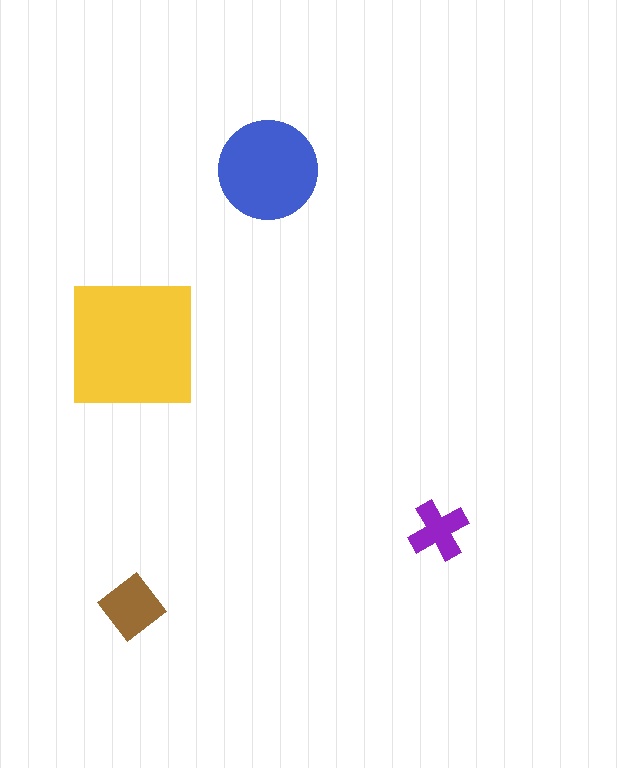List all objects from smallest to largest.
The purple cross, the brown diamond, the blue circle, the yellow square.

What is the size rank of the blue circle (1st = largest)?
2nd.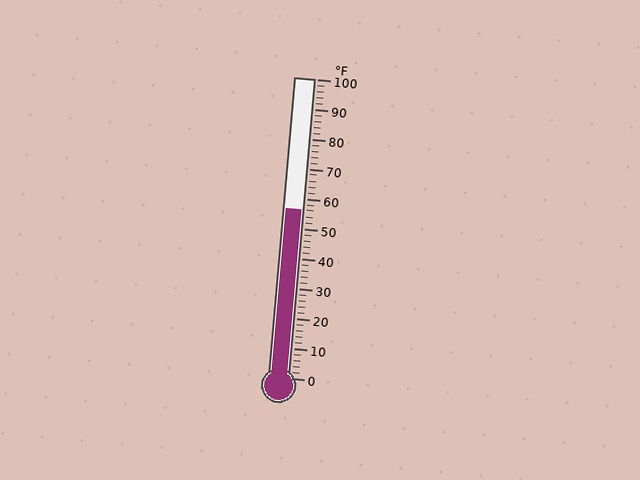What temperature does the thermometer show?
The thermometer shows approximately 56°F.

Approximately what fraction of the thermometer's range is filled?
The thermometer is filled to approximately 55% of its range.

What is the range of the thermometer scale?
The thermometer scale ranges from 0°F to 100°F.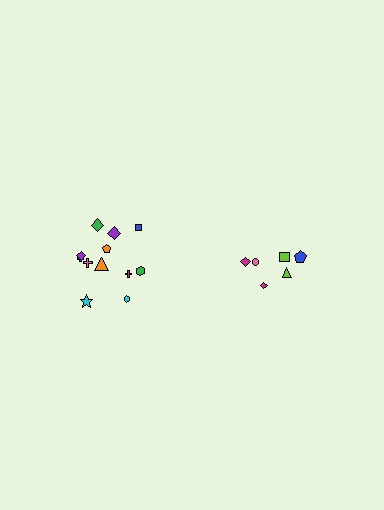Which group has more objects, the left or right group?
The left group.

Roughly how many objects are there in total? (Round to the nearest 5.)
Roughly 20 objects in total.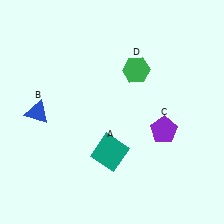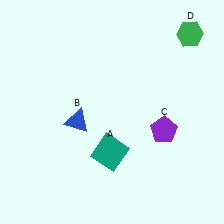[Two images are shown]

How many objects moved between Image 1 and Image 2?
2 objects moved between the two images.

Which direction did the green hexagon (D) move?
The green hexagon (D) moved right.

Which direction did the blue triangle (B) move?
The blue triangle (B) moved right.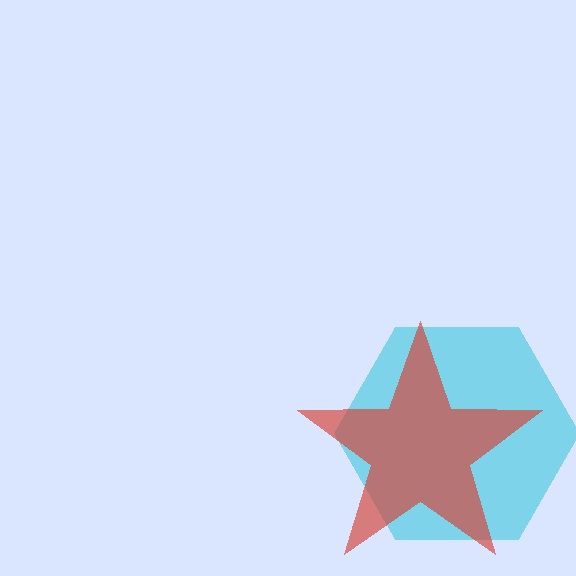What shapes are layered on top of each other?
The layered shapes are: a cyan hexagon, a red star.